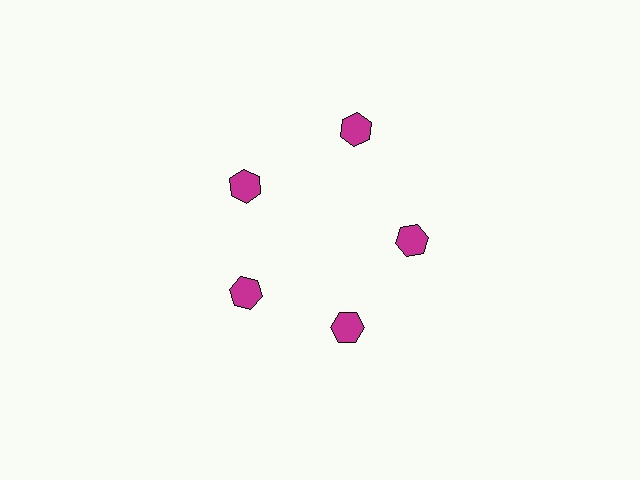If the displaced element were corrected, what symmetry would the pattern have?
It would have 5-fold rotational symmetry — the pattern would map onto itself every 72 degrees.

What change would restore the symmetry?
The symmetry would be restored by moving it inward, back onto the ring so that all 5 hexagons sit at equal angles and equal distance from the center.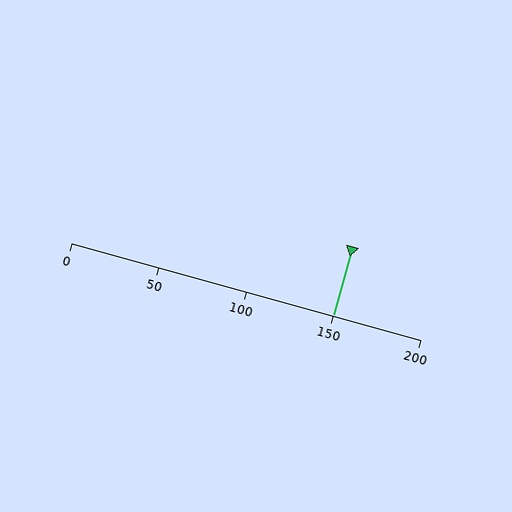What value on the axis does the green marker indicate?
The marker indicates approximately 150.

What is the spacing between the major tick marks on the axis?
The major ticks are spaced 50 apart.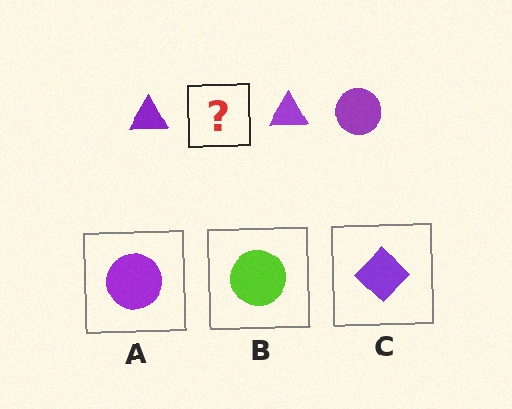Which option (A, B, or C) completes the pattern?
A.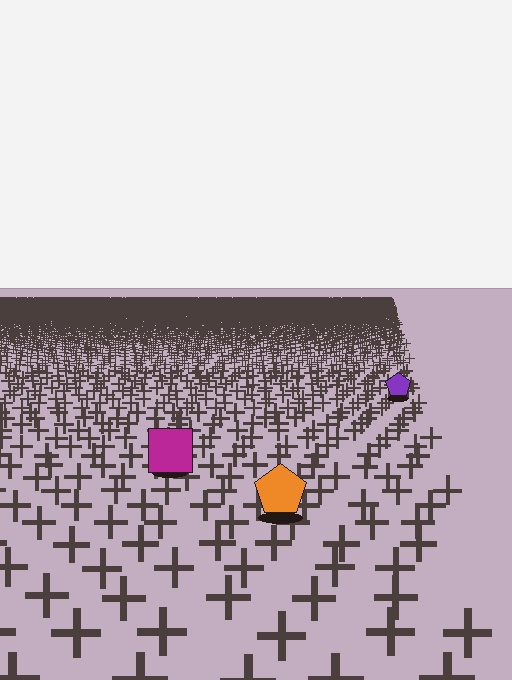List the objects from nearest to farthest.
From nearest to farthest: the orange pentagon, the magenta square, the purple pentagon.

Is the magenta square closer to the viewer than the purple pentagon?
Yes. The magenta square is closer — you can tell from the texture gradient: the ground texture is coarser near it.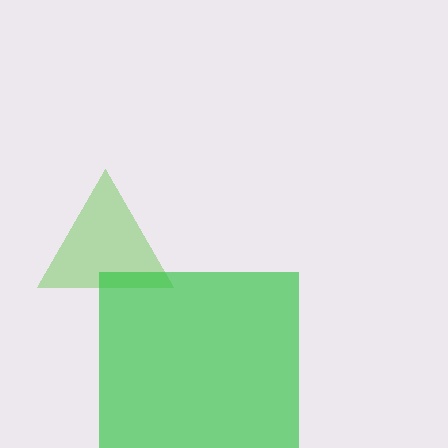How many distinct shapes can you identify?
There are 2 distinct shapes: a lime triangle, a green square.